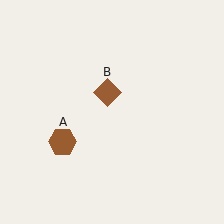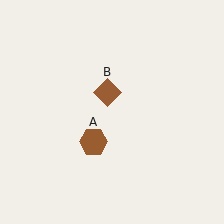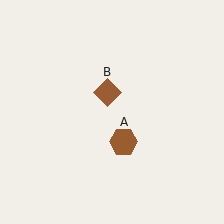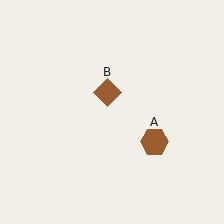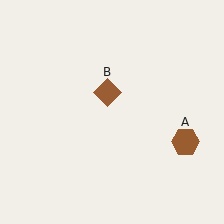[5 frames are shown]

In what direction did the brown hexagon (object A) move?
The brown hexagon (object A) moved right.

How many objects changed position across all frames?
1 object changed position: brown hexagon (object A).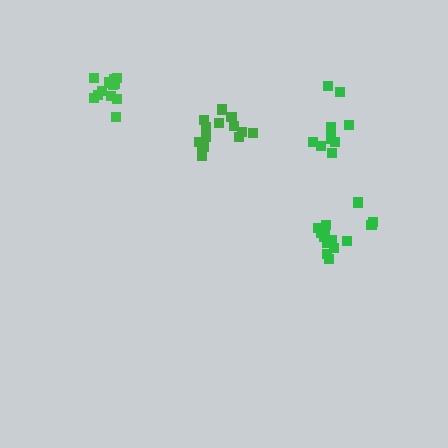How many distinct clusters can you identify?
There are 4 distinct clusters.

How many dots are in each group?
Group 1: 14 dots, Group 2: 10 dots, Group 3: 14 dots, Group 4: 12 dots (50 total).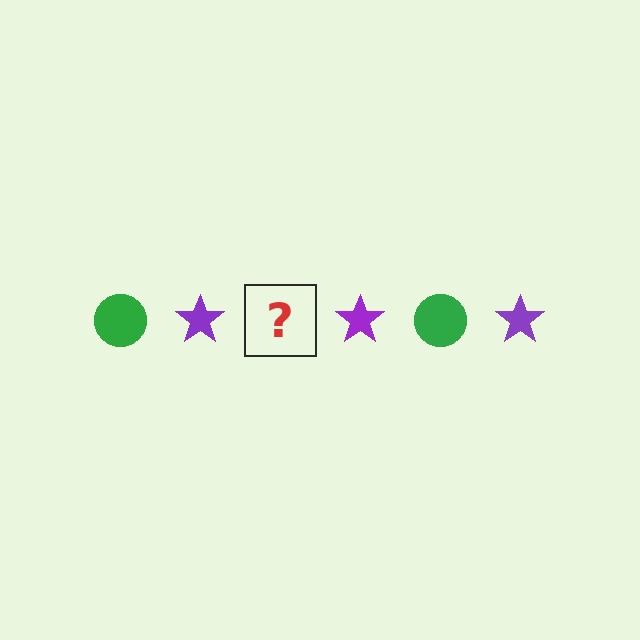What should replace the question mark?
The question mark should be replaced with a green circle.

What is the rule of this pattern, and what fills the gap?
The rule is that the pattern alternates between green circle and purple star. The gap should be filled with a green circle.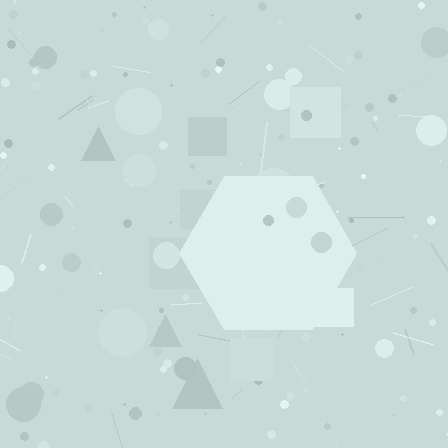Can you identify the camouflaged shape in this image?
The camouflaged shape is a hexagon.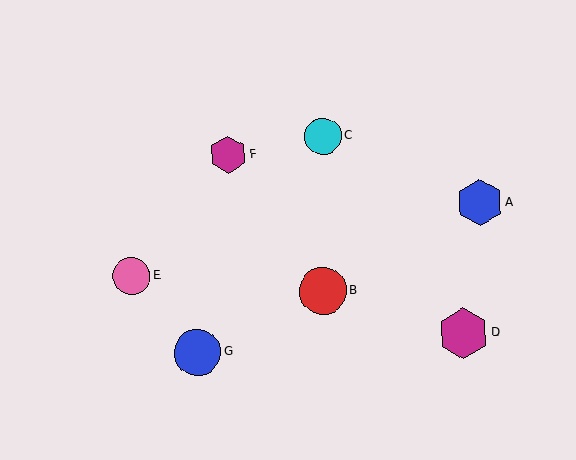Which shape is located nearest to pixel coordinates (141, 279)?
The pink circle (labeled E) at (132, 276) is nearest to that location.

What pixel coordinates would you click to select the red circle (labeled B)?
Click at (323, 291) to select the red circle B.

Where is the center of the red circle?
The center of the red circle is at (323, 291).